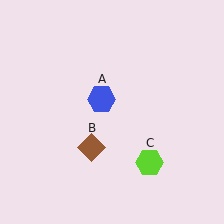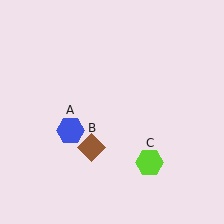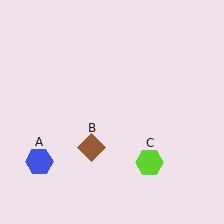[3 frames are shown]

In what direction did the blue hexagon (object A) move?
The blue hexagon (object A) moved down and to the left.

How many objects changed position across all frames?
1 object changed position: blue hexagon (object A).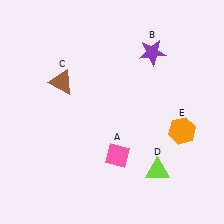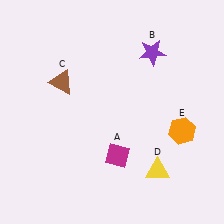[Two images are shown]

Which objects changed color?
A changed from pink to magenta. D changed from lime to yellow.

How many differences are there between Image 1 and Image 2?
There are 2 differences between the two images.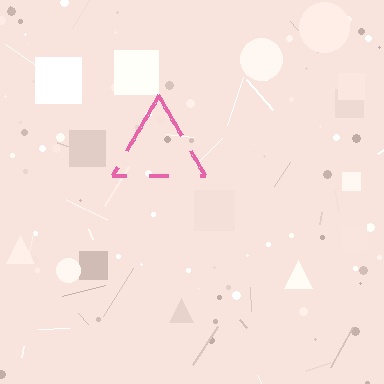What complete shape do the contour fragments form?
The contour fragments form a triangle.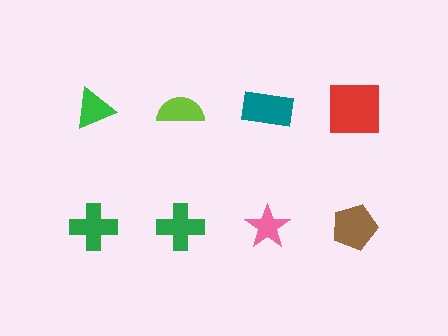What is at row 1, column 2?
A lime semicircle.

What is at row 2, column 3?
A pink star.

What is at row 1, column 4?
A red square.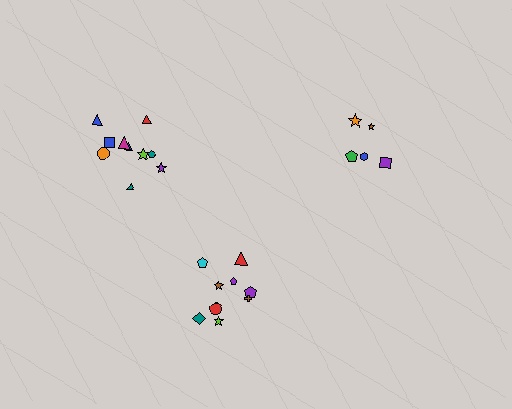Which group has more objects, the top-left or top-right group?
The top-left group.